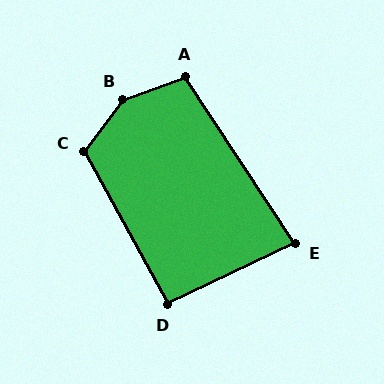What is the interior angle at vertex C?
Approximately 115 degrees (obtuse).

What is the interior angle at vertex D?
Approximately 93 degrees (approximately right).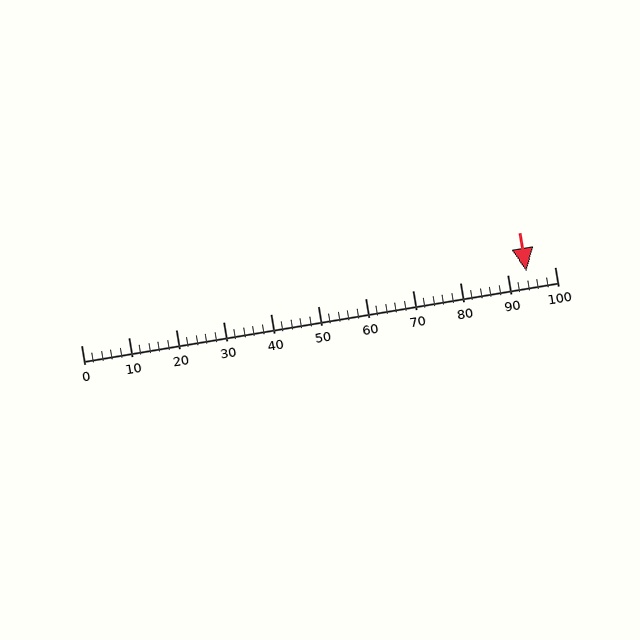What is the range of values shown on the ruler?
The ruler shows values from 0 to 100.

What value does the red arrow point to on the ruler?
The red arrow points to approximately 94.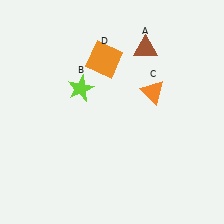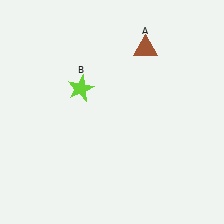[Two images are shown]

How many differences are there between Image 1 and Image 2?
There are 2 differences between the two images.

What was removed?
The orange triangle (C), the orange square (D) were removed in Image 2.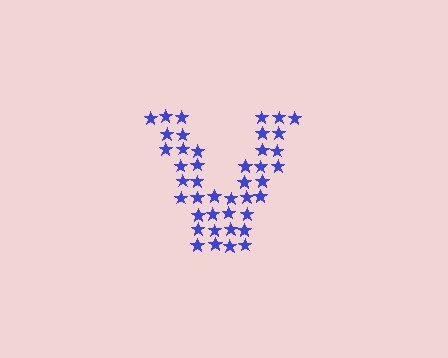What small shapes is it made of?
It is made of small stars.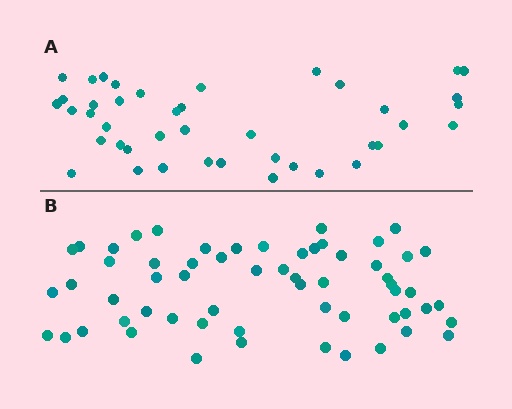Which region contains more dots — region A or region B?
Region B (the bottom region) has more dots.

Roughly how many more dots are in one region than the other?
Region B has approximately 20 more dots than region A.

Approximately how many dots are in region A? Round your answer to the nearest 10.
About 40 dots. (The exact count is 42, which rounds to 40.)